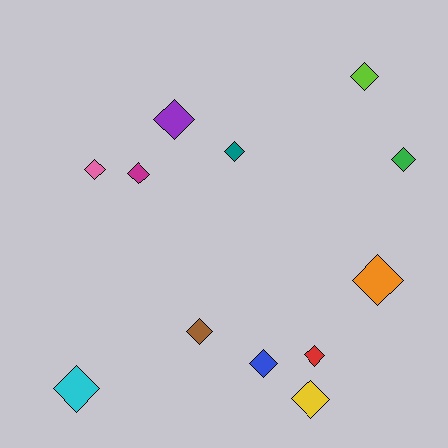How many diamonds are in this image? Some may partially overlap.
There are 12 diamonds.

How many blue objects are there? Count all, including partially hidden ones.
There is 1 blue object.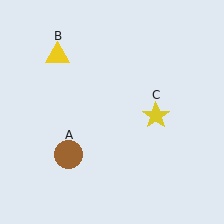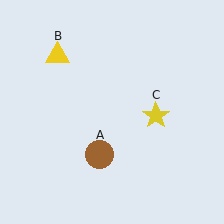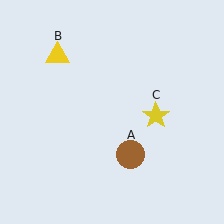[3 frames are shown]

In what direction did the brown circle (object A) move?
The brown circle (object A) moved right.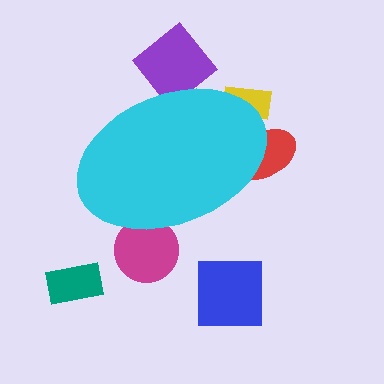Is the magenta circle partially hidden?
Yes, the magenta circle is partially hidden behind the cyan ellipse.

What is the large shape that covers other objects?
A cyan ellipse.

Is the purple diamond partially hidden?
Yes, the purple diamond is partially hidden behind the cyan ellipse.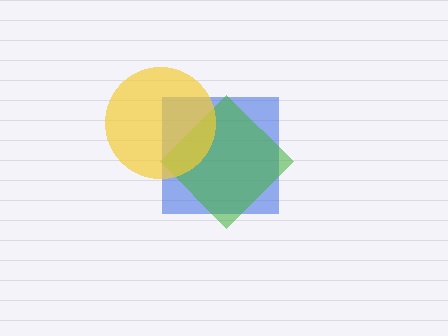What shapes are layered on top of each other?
The layered shapes are: a blue square, a green diamond, a yellow circle.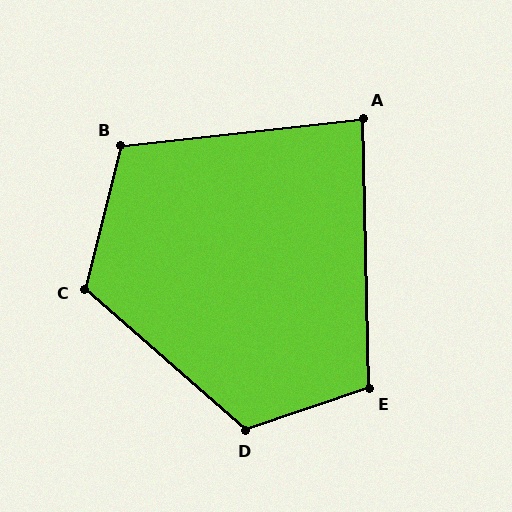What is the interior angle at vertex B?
Approximately 111 degrees (obtuse).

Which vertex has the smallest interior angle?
A, at approximately 85 degrees.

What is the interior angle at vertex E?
Approximately 107 degrees (obtuse).